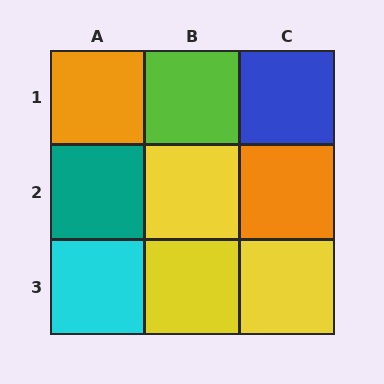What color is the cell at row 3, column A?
Cyan.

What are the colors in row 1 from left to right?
Orange, lime, blue.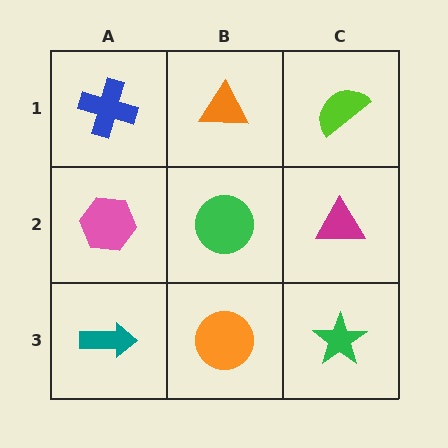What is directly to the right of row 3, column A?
An orange circle.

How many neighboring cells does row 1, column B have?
3.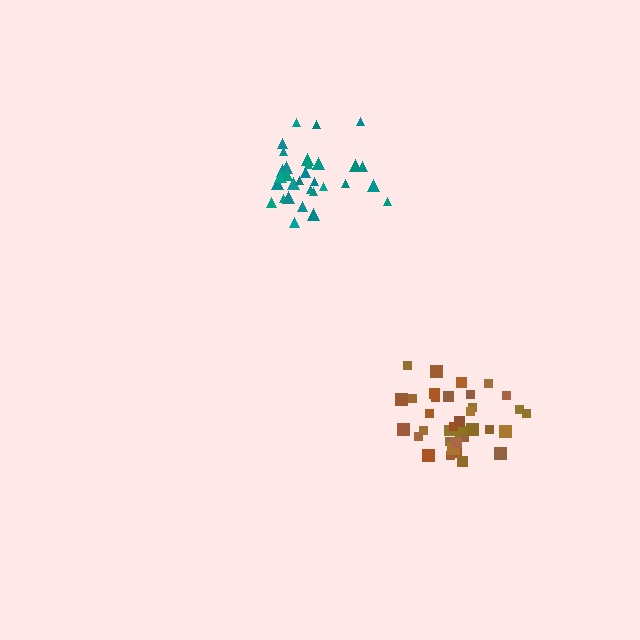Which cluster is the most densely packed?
Brown.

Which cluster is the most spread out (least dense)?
Teal.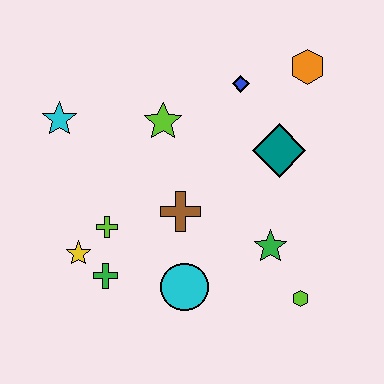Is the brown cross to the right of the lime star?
Yes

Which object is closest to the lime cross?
The yellow star is closest to the lime cross.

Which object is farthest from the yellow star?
The orange hexagon is farthest from the yellow star.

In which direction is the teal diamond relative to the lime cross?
The teal diamond is to the right of the lime cross.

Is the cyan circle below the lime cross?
Yes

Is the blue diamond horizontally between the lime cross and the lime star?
No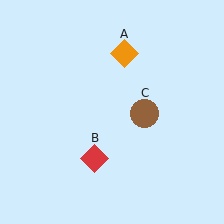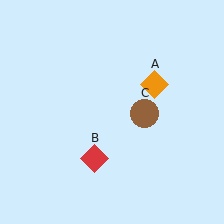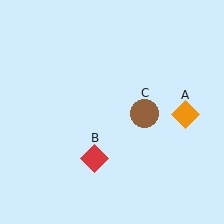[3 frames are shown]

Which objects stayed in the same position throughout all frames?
Red diamond (object B) and brown circle (object C) remained stationary.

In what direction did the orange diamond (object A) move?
The orange diamond (object A) moved down and to the right.